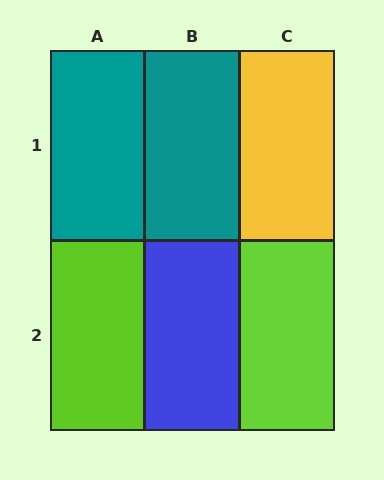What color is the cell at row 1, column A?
Teal.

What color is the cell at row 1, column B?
Teal.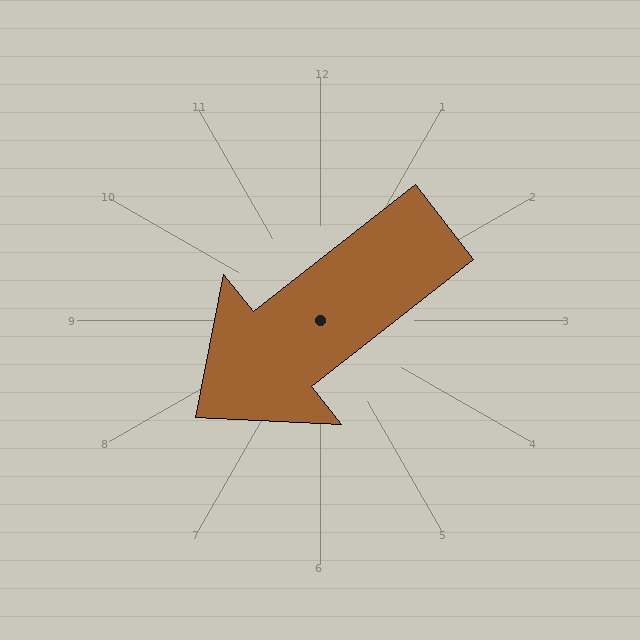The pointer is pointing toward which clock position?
Roughly 8 o'clock.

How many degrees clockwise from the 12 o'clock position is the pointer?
Approximately 232 degrees.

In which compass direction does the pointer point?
Southwest.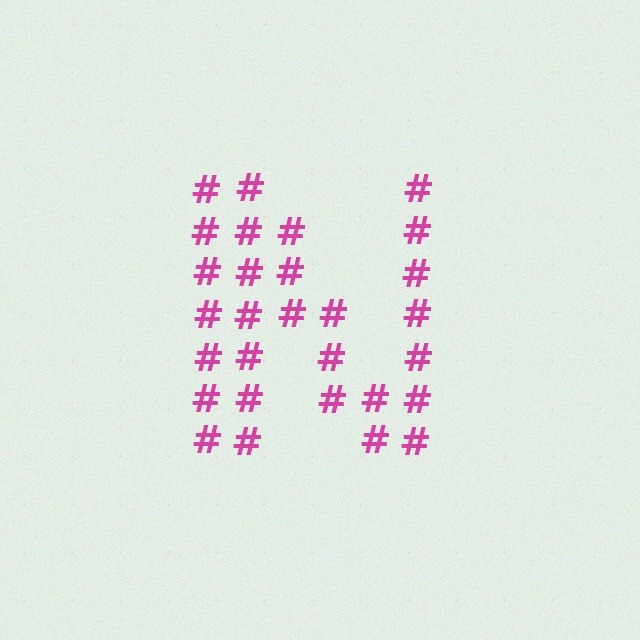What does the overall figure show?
The overall figure shows the letter N.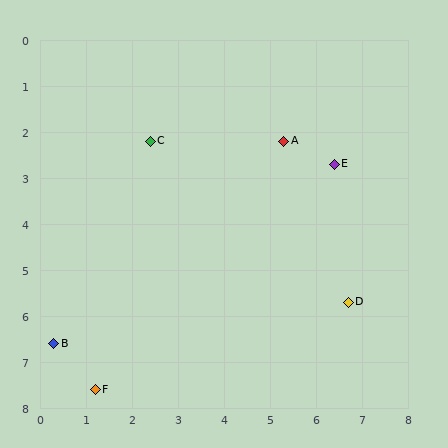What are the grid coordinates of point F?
Point F is at approximately (1.2, 7.6).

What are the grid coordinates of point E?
Point E is at approximately (6.4, 2.7).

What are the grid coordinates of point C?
Point C is at approximately (2.4, 2.2).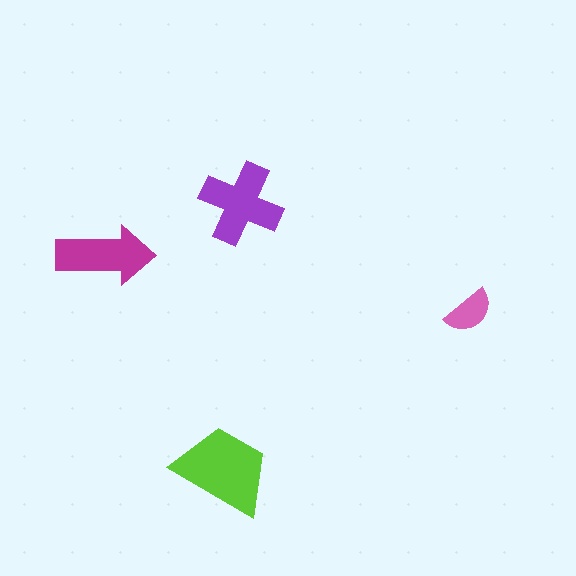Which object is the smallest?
The pink semicircle.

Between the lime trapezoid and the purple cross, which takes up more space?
The lime trapezoid.